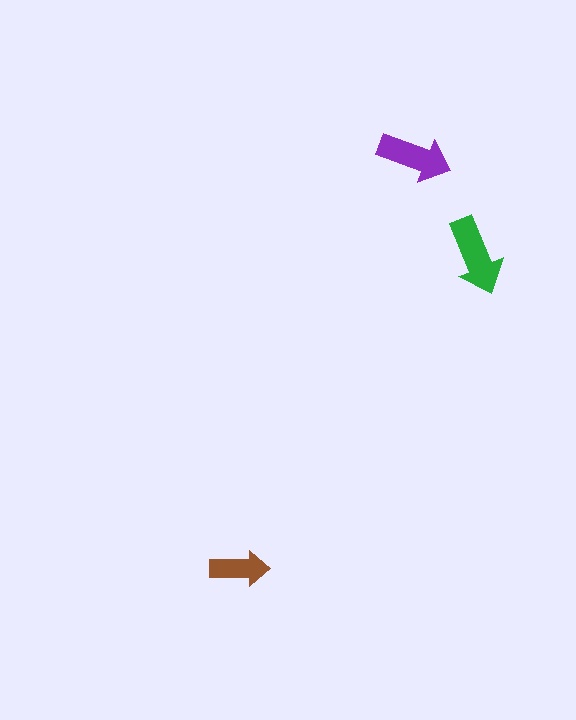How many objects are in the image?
There are 3 objects in the image.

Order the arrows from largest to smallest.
the green one, the purple one, the brown one.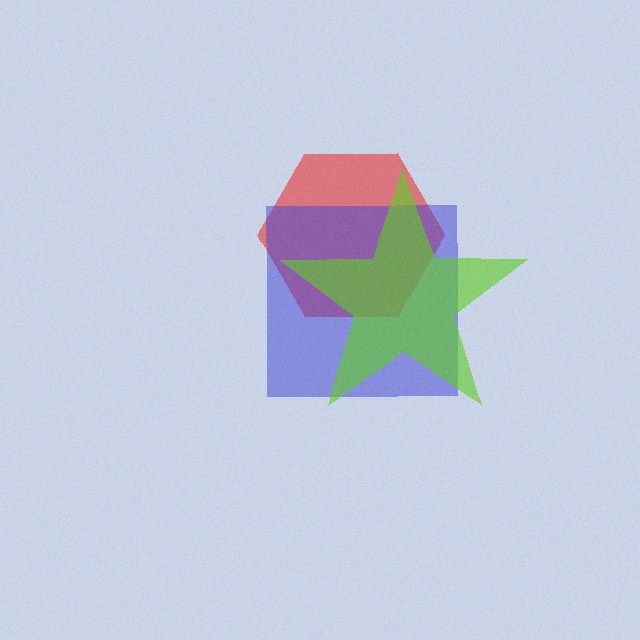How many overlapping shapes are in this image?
There are 3 overlapping shapes in the image.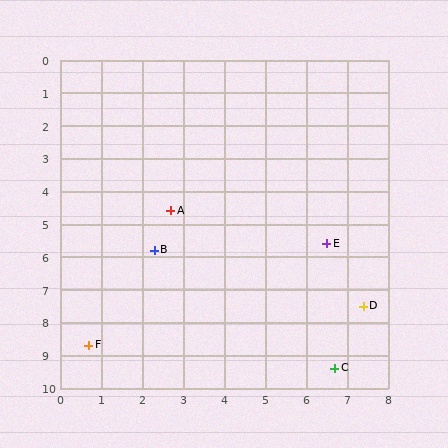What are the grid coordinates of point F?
Point F is at approximately (0.7, 8.7).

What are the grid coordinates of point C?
Point C is at approximately (6.7, 9.4).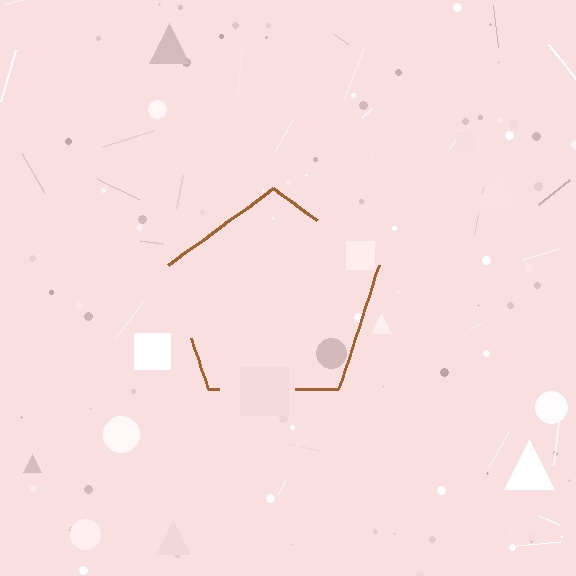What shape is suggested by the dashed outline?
The dashed outline suggests a pentagon.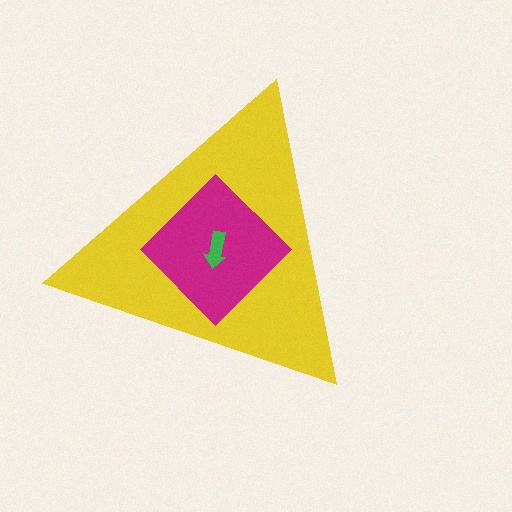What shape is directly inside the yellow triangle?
The magenta diamond.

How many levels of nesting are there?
3.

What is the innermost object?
The green arrow.